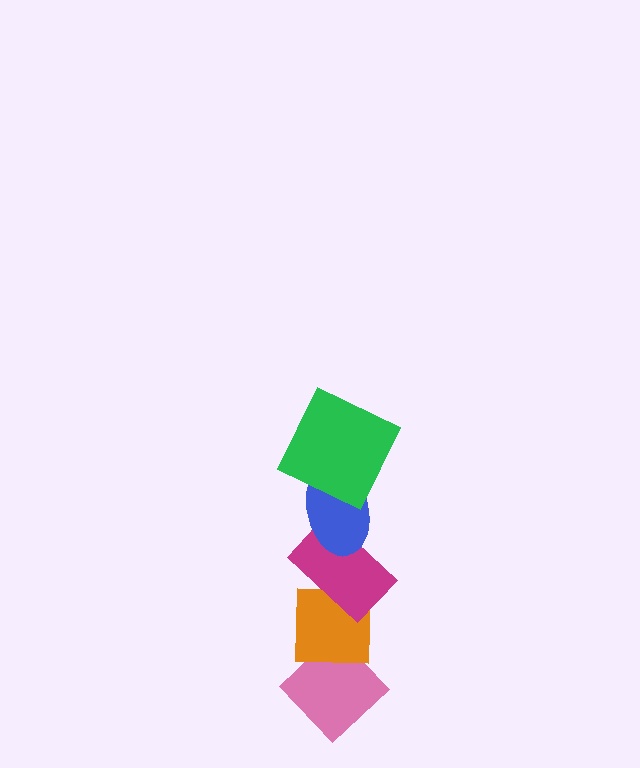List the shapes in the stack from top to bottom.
From top to bottom: the green square, the blue ellipse, the magenta rectangle, the orange square, the pink diamond.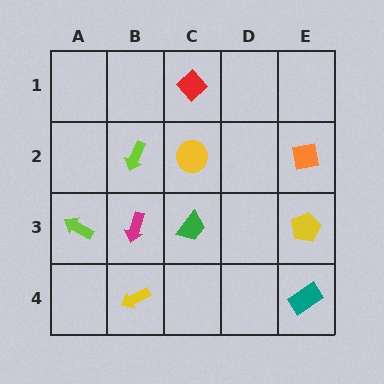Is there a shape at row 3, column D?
No, that cell is empty.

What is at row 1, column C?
A red diamond.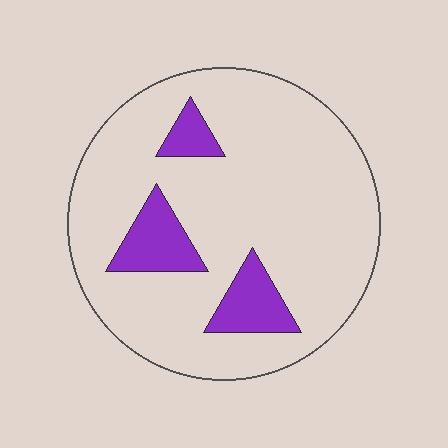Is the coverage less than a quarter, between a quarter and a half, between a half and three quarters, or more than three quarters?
Less than a quarter.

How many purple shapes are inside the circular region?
3.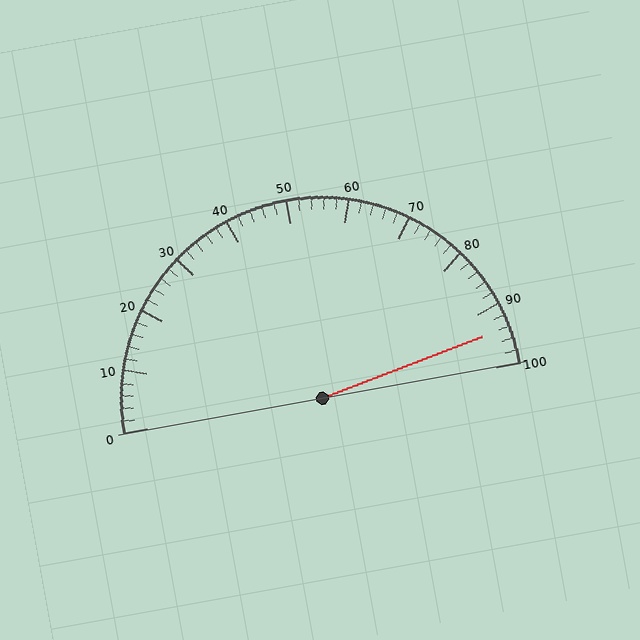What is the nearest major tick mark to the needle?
The nearest major tick mark is 90.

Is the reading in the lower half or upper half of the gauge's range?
The reading is in the upper half of the range (0 to 100).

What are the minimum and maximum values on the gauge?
The gauge ranges from 0 to 100.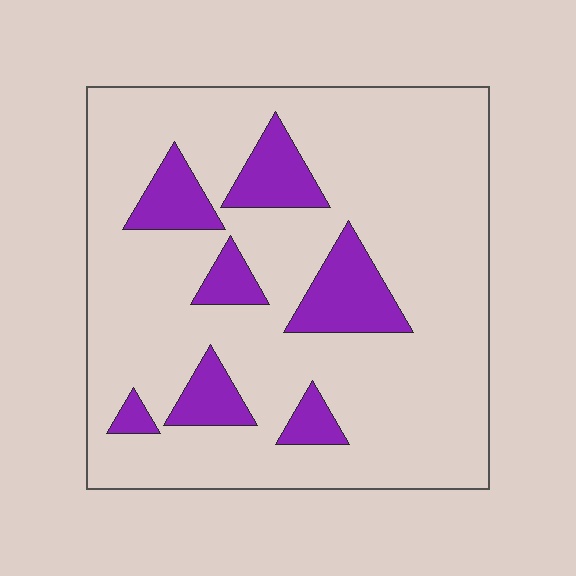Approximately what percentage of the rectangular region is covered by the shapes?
Approximately 15%.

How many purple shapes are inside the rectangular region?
7.